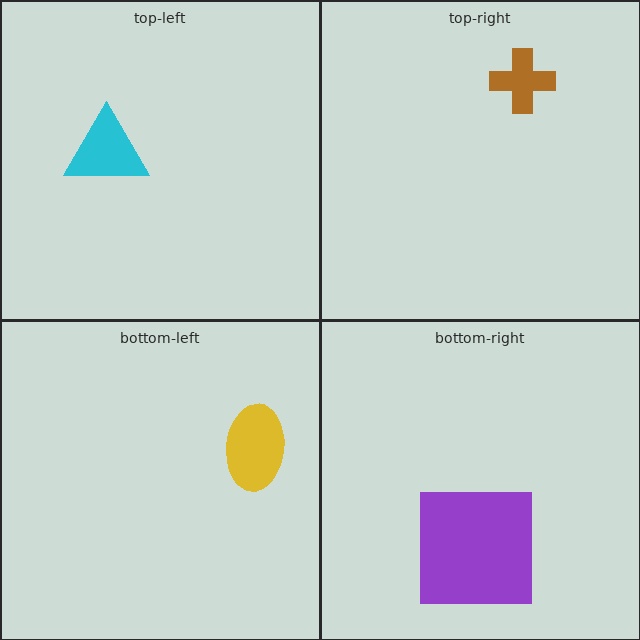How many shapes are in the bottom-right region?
1.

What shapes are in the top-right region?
The brown cross.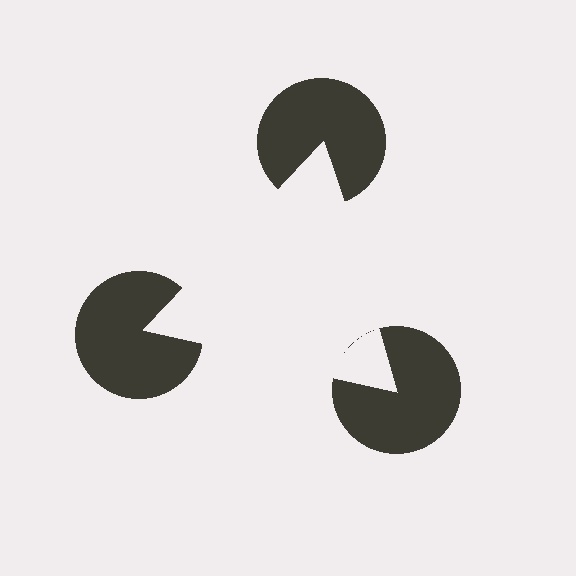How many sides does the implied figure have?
3 sides.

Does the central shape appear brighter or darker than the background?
It typically appears slightly brighter than the background, even though no actual brightness change is drawn.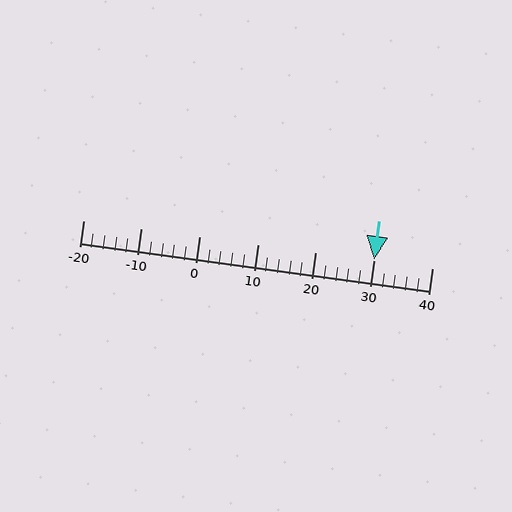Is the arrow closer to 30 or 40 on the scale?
The arrow is closer to 30.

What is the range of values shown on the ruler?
The ruler shows values from -20 to 40.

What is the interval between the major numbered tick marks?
The major tick marks are spaced 10 units apart.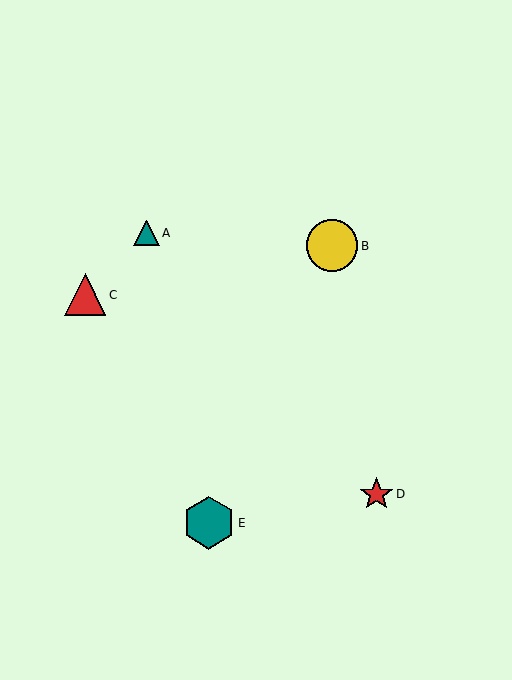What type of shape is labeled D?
Shape D is a red star.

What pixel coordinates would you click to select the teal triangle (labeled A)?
Click at (146, 233) to select the teal triangle A.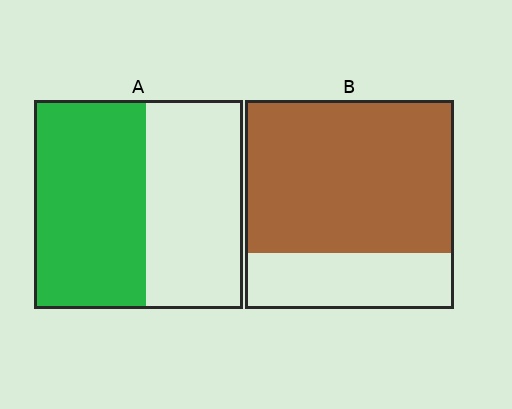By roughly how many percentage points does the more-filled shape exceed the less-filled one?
By roughly 20 percentage points (B over A).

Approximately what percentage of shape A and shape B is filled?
A is approximately 55% and B is approximately 75%.